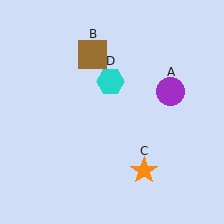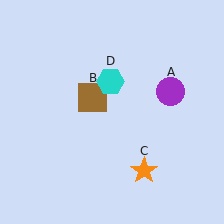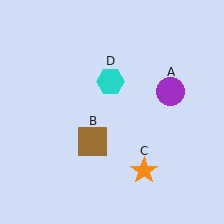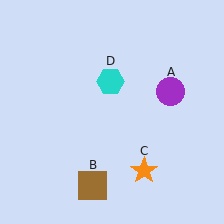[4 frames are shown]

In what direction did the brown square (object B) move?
The brown square (object B) moved down.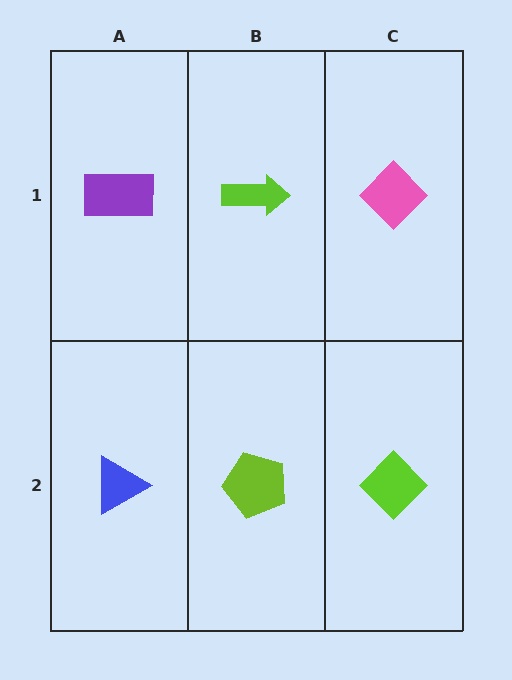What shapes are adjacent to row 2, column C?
A pink diamond (row 1, column C), a lime pentagon (row 2, column B).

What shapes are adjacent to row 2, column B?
A lime arrow (row 1, column B), a blue triangle (row 2, column A), a lime diamond (row 2, column C).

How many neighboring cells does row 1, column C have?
2.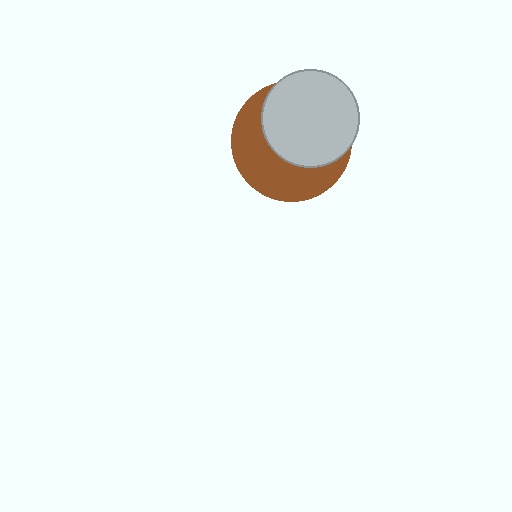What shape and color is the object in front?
The object in front is a light gray circle.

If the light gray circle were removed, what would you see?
You would see the complete brown circle.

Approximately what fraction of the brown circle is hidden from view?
Roughly 53% of the brown circle is hidden behind the light gray circle.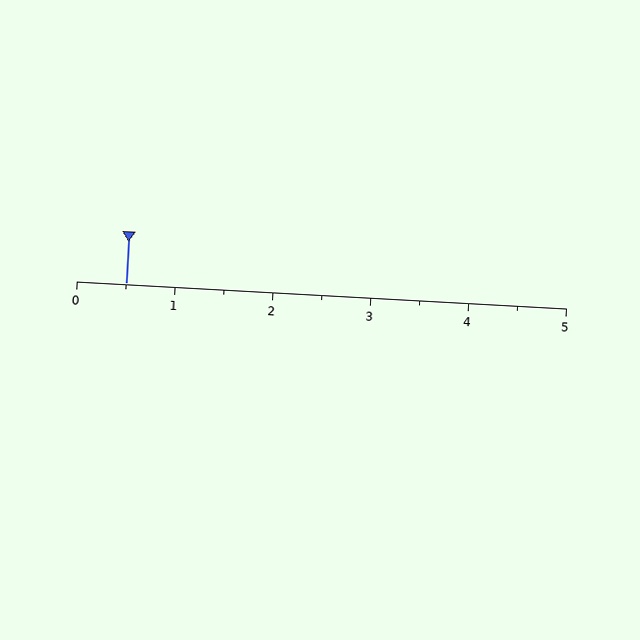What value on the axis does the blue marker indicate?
The marker indicates approximately 0.5.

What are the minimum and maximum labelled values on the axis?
The axis runs from 0 to 5.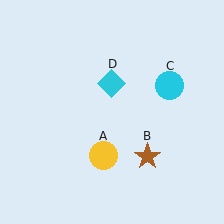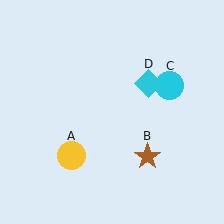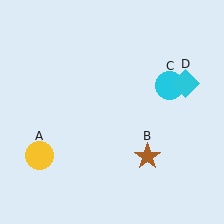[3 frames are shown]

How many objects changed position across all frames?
2 objects changed position: yellow circle (object A), cyan diamond (object D).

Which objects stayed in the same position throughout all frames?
Brown star (object B) and cyan circle (object C) remained stationary.